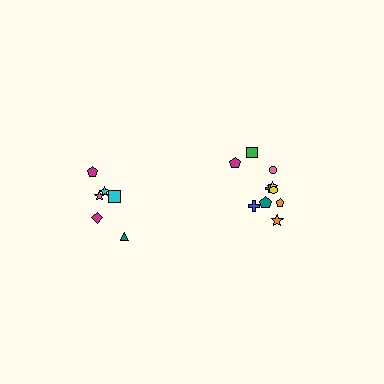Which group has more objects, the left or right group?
The right group.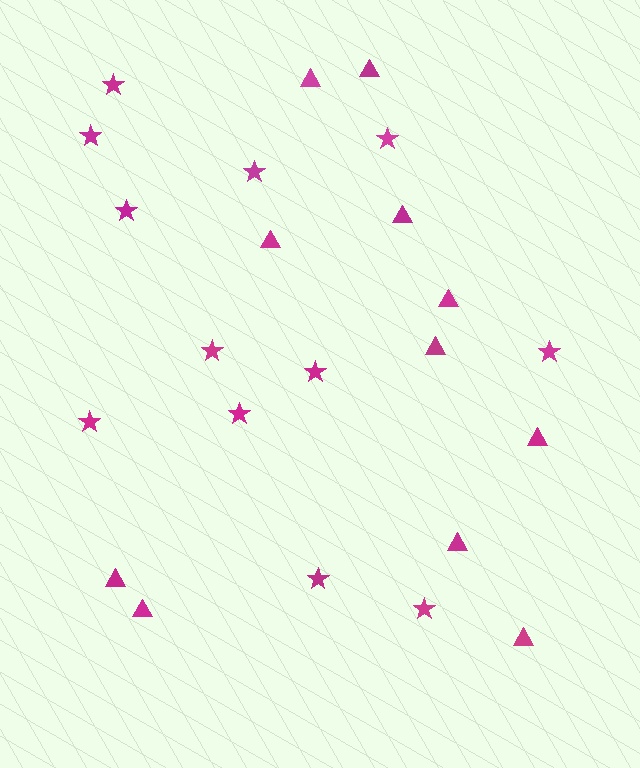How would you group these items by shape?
There are 2 groups: one group of triangles (11) and one group of stars (12).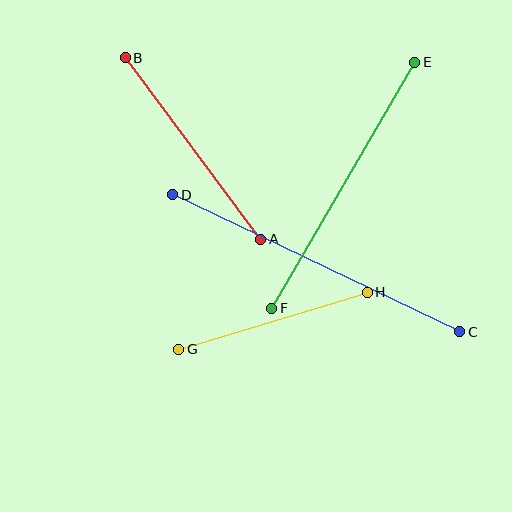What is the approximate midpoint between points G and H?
The midpoint is at approximately (273, 321) pixels.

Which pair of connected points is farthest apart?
Points C and D are farthest apart.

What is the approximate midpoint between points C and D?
The midpoint is at approximately (316, 263) pixels.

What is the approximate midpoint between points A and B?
The midpoint is at approximately (193, 149) pixels.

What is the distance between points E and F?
The distance is approximately 285 pixels.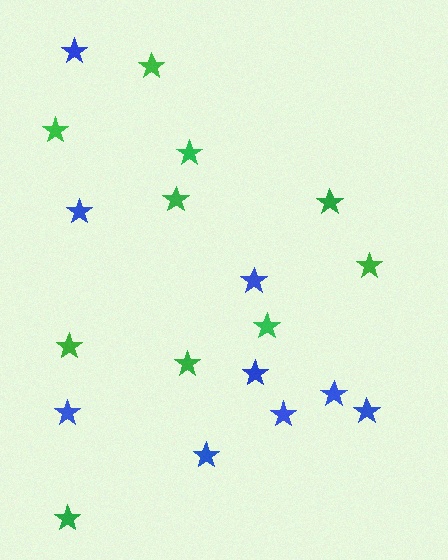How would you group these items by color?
There are 2 groups: one group of green stars (10) and one group of blue stars (9).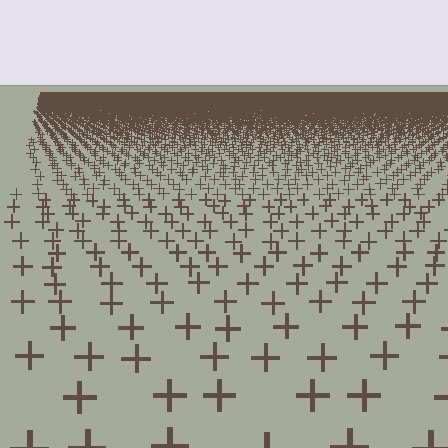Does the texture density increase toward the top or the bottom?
Density increases toward the top.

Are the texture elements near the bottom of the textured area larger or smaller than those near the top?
Larger. Near the bottom, elements are closer to the viewer and appear at a bigger on-screen size.